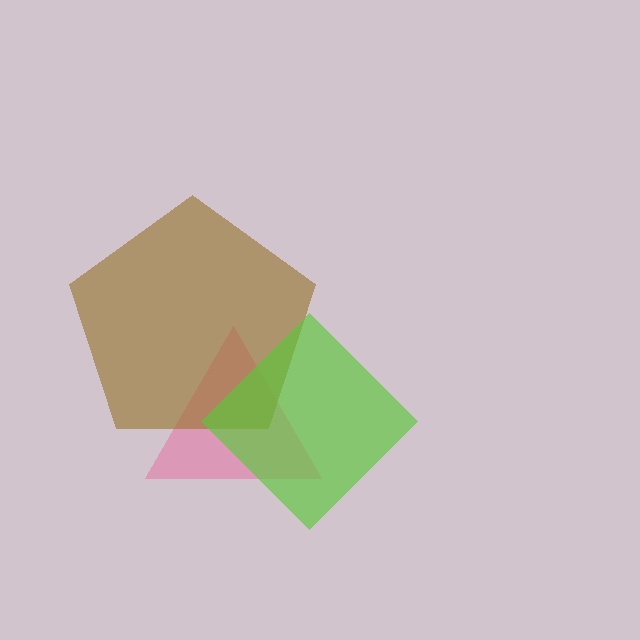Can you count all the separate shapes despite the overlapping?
Yes, there are 3 separate shapes.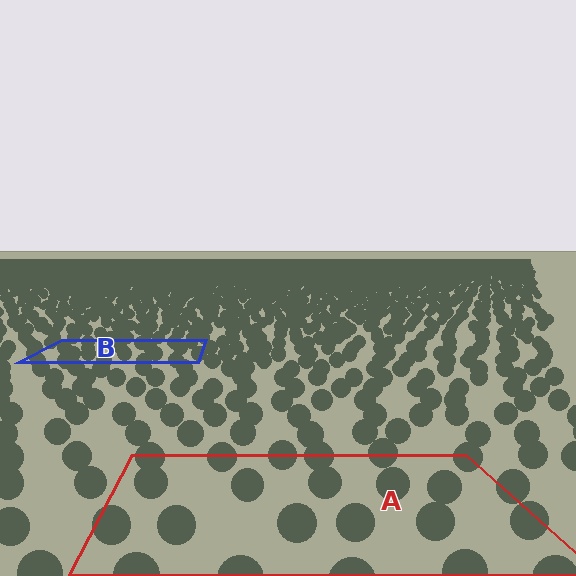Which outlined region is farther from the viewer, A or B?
Region B is farther from the viewer — the texture elements inside it appear smaller and more densely packed.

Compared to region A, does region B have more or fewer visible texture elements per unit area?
Region B has more texture elements per unit area — they are packed more densely because it is farther away.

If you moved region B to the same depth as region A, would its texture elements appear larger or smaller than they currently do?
They would appear larger. At a closer depth, the same texture elements are projected at a bigger on-screen size.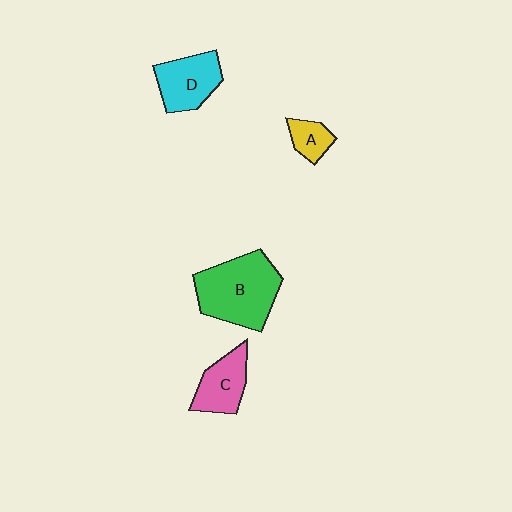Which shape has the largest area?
Shape B (green).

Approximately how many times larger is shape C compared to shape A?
Approximately 1.8 times.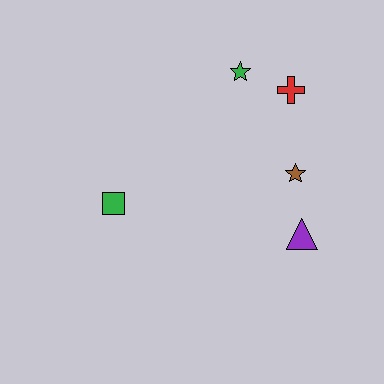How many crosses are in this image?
There is 1 cross.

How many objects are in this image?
There are 5 objects.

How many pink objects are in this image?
There are no pink objects.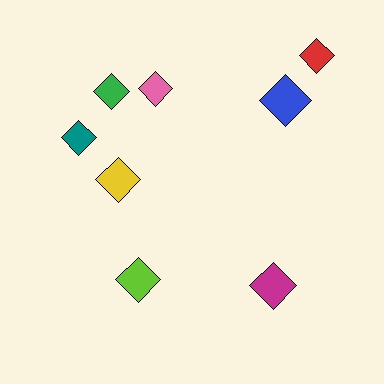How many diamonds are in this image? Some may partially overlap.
There are 8 diamonds.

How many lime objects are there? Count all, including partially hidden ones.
There is 1 lime object.